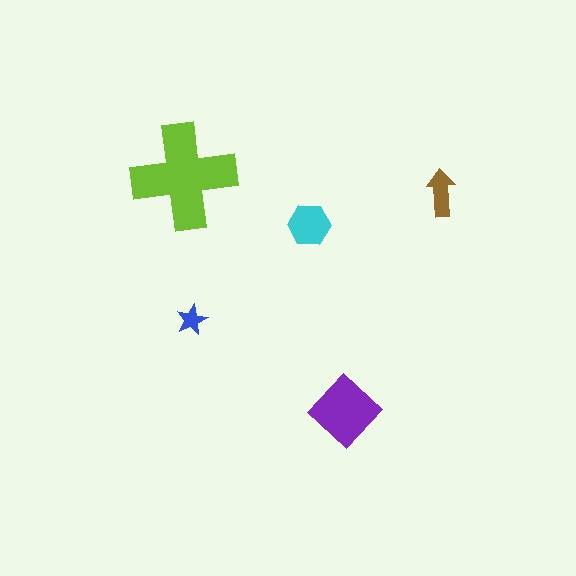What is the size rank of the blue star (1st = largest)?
5th.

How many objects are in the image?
There are 5 objects in the image.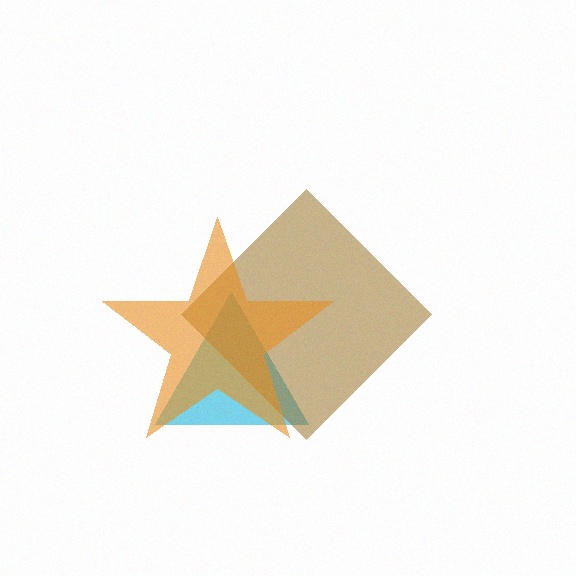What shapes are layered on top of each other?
The layered shapes are: a cyan triangle, a brown diamond, an orange star.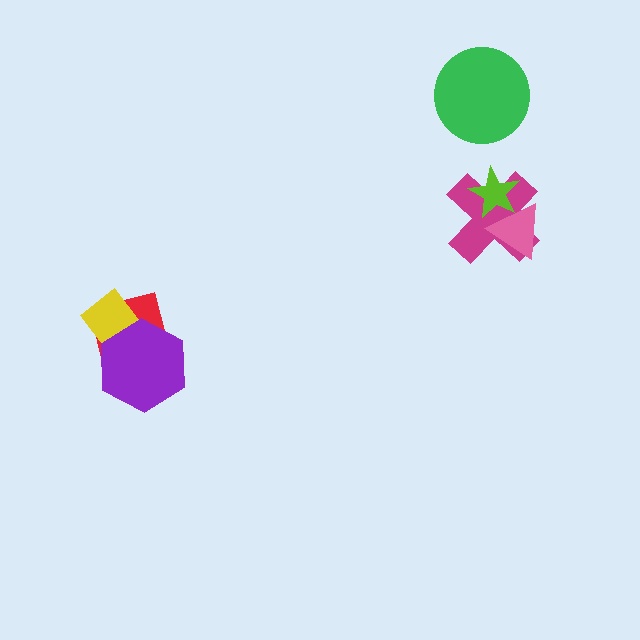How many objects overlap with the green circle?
0 objects overlap with the green circle.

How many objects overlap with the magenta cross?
2 objects overlap with the magenta cross.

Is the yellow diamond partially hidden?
Yes, it is partially covered by another shape.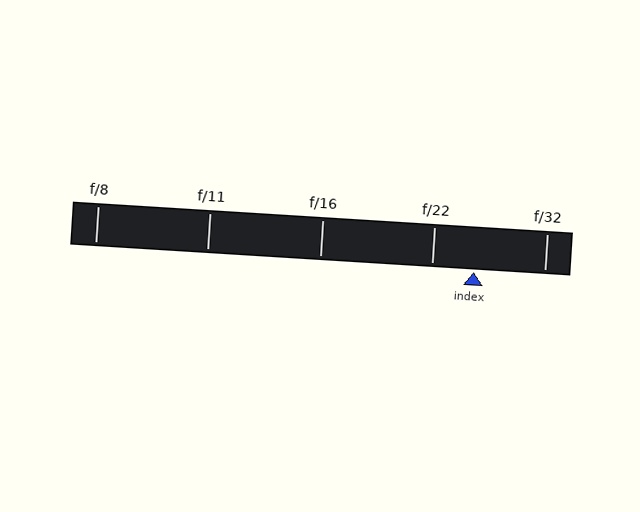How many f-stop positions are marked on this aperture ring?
There are 5 f-stop positions marked.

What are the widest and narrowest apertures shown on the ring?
The widest aperture shown is f/8 and the narrowest is f/32.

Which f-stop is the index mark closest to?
The index mark is closest to f/22.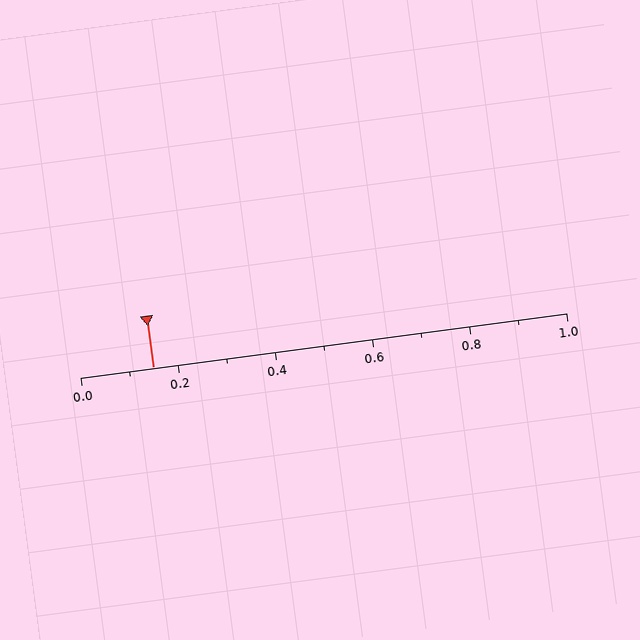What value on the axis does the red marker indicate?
The marker indicates approximately 0.15.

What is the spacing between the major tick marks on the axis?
The major ticks are spaced 0.2 apart.